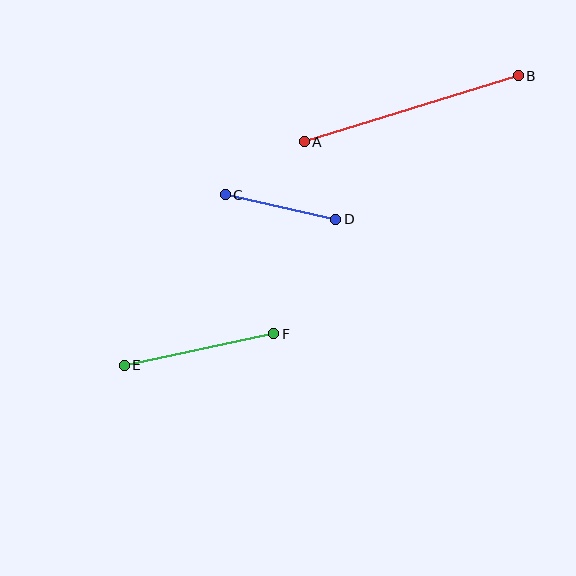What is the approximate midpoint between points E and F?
The midpoint is at approximately (199, 350) pixels.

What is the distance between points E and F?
The distance is approximately 153 pixels.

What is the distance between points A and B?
The distance is approximately 224 pixels.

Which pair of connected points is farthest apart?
Points A and B are farthest apart.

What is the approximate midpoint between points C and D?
The midpoint is at approximately (280, 207) pixels.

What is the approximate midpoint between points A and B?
The midpoint is at approximately (411, 109) pixels.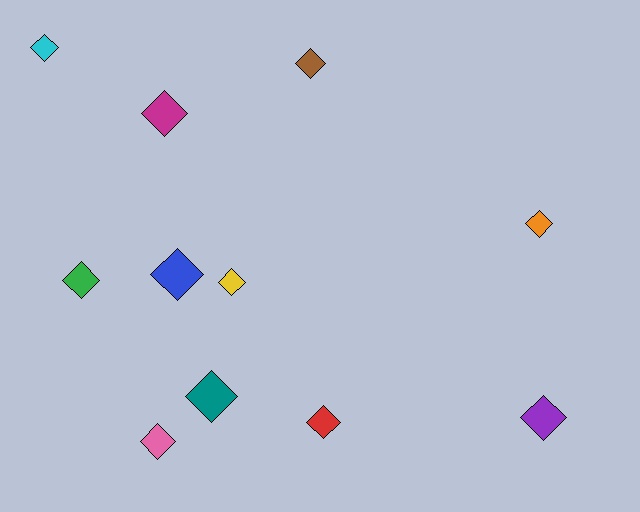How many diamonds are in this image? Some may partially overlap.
There are 11 diamonds.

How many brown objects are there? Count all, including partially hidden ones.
There is 1 brown object.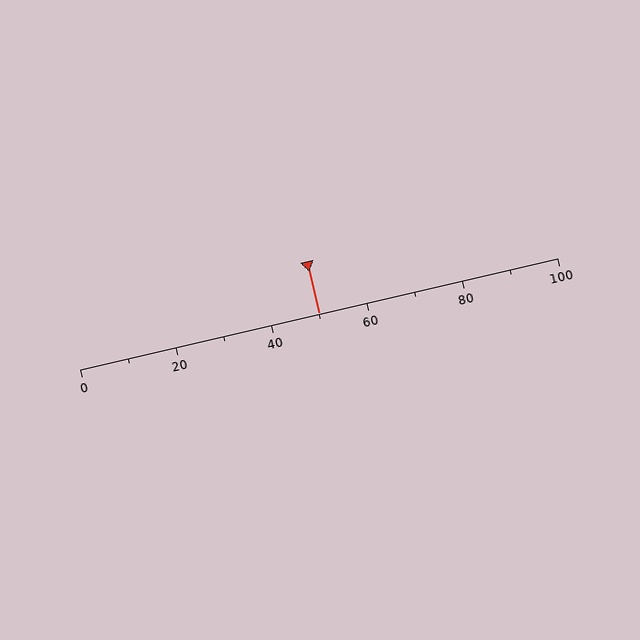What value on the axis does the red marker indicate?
The marker indicates approximately 50.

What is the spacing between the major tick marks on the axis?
The major ticks are spaced 20 apart.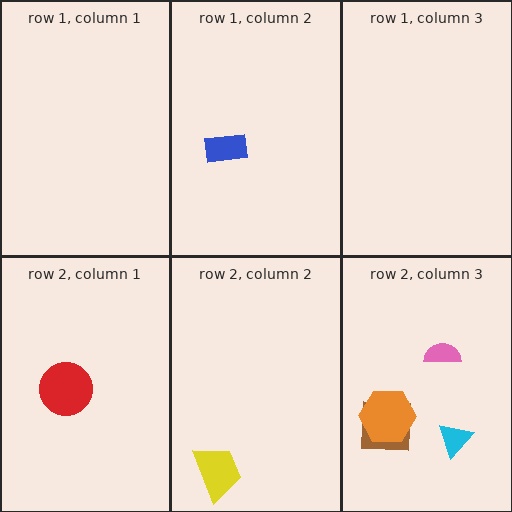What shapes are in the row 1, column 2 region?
The blue rectangle.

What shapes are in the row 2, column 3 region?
The pink semicircle, the cyan triangle, the brown square, the orange hexagon.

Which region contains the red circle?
The row 2, column 1 region.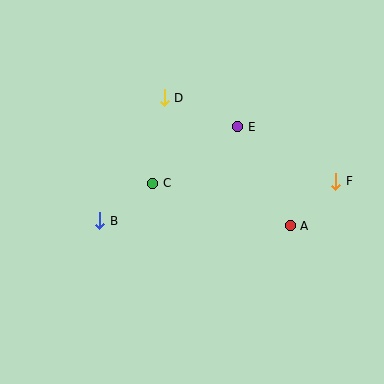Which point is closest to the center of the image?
Point C at (153, 183) is closest to the center.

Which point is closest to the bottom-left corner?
Point B is closest to the bottom-left corner.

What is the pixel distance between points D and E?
The distance between D and E is 79 pixels.